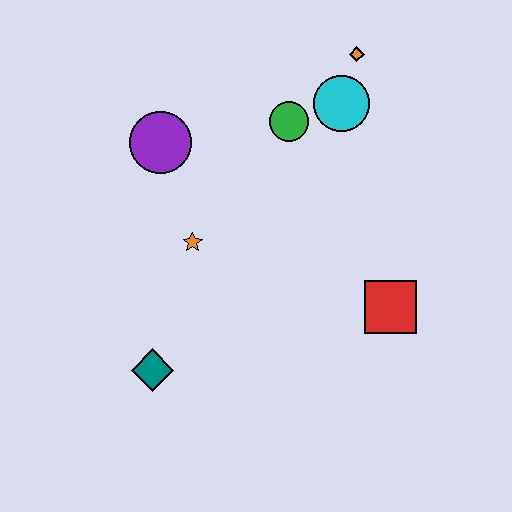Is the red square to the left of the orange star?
No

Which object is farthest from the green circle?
The teal diamond is farthest from the green circle.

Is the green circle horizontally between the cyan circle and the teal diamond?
Yes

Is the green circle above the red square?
Yes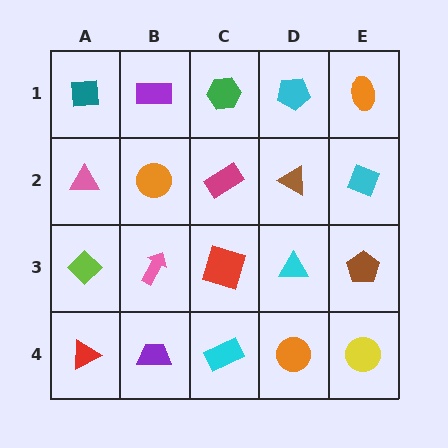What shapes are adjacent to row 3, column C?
A magenta rectangle (row 2, column C), a cyan rectangle (row 4, column C), a pink arrow (row 3, column B), a cyan triangle (row 3, column D).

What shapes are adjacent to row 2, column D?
A cyan pentagon (row 1, column D), a cyan triangle (row 3, column D), a magenta rectangle (row 2, column C), a cyan diamond (row 2, column E).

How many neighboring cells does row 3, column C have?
4.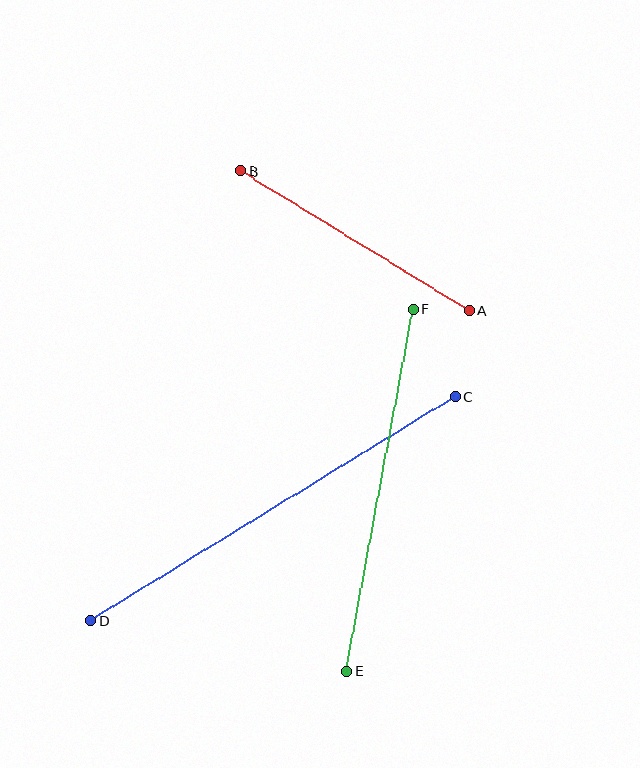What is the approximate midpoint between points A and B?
The midpoint is at approximately (355, 241) pixels.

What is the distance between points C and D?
The distance is approximately 427 pixels.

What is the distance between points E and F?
The distance is approximately 368 pixels.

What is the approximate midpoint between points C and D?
The midpoint is at approximately (273, 509) pixels.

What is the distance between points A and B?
The distance is approximately 268 pixels.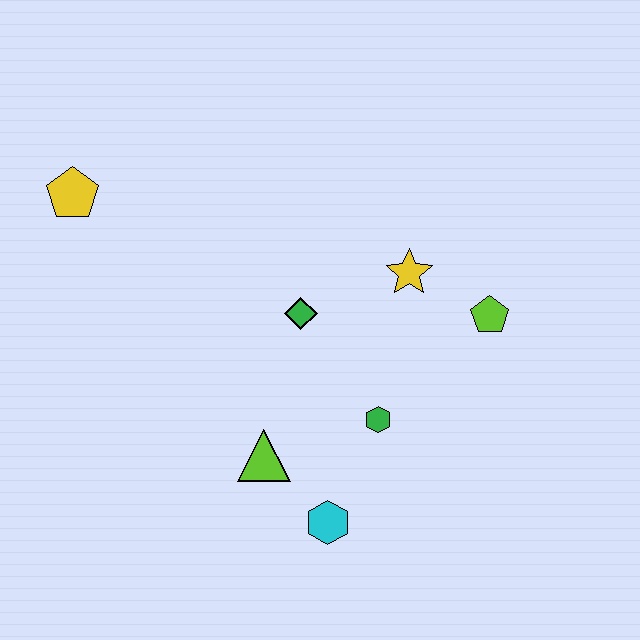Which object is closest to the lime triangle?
The cyan hexagon is closest to the lime triangle.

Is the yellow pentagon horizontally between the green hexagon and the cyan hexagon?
No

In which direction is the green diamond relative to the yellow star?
The green diamond is to the left of the yellow star.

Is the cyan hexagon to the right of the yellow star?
No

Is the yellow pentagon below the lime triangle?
No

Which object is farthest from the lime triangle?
The yellow pentagon is farthest from the lime triangle.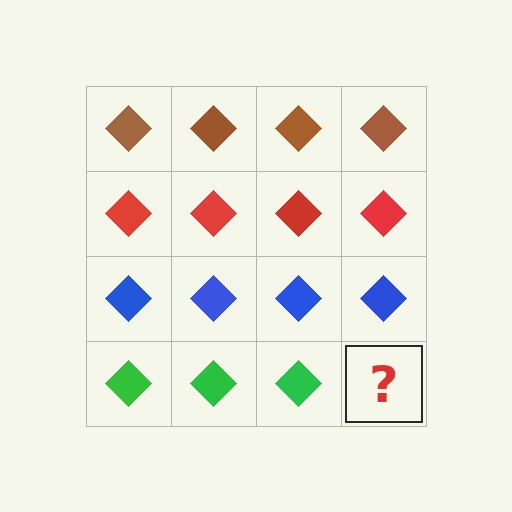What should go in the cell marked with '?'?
The missing cell should contain a green diamond.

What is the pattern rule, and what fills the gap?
The rule is that each row has a consistent color. The gap should be filled with a green diamond.